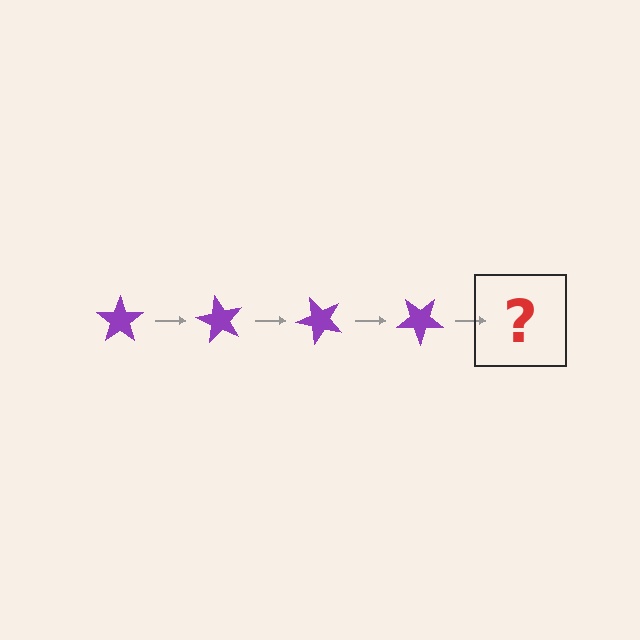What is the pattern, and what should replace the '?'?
The pattern is that the star rotates 60 degrees each step. The '?' should be a purple star rotated 240 degrees.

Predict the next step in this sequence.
The next step is a purple star rotated 240 degrees.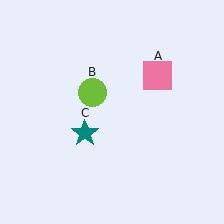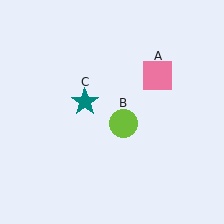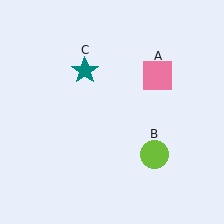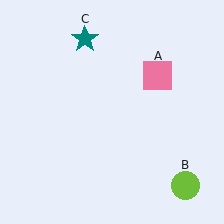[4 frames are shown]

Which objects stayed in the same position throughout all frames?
Pink square (object A) remained stationary.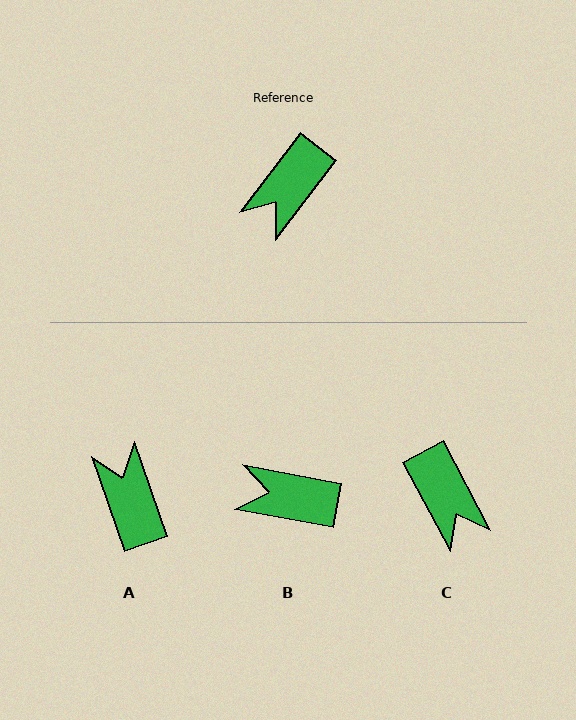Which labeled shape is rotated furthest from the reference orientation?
A, about 123 degrees away.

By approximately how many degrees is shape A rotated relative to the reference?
Approximately 123 degrees clockwise.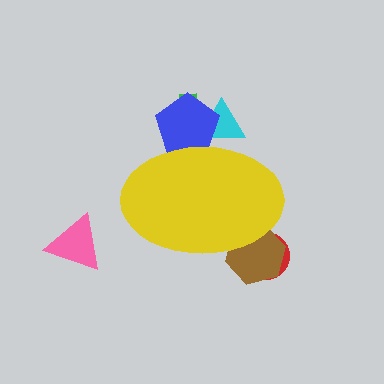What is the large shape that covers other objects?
A yellow ellipse.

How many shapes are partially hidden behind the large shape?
5 shapes are partially hidden.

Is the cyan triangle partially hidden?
Yes, the cyan triangle is partially hidden behind the yellow ellipse.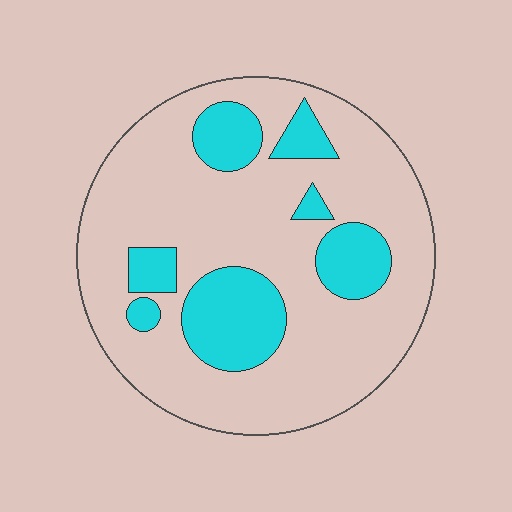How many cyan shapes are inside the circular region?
7.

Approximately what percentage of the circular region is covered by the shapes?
Approximately 25%.